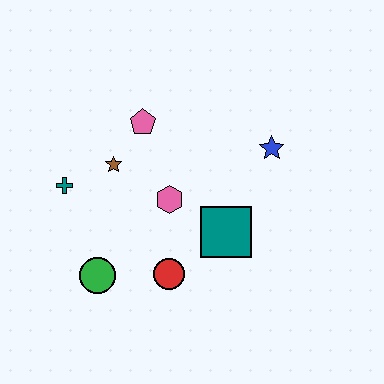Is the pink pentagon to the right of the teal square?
No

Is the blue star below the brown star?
No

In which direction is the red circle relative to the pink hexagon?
The red circle is below the pink hexagon.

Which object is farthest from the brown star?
The blue star is farthest from the brown star.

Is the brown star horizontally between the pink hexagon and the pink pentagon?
No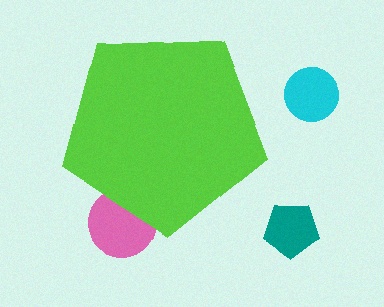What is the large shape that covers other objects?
A lime pentagon.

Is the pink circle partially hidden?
Yes, the pink circle is partially hidden behind the lime pentagon.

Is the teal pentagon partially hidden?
No, the teal pentagon is fully visible.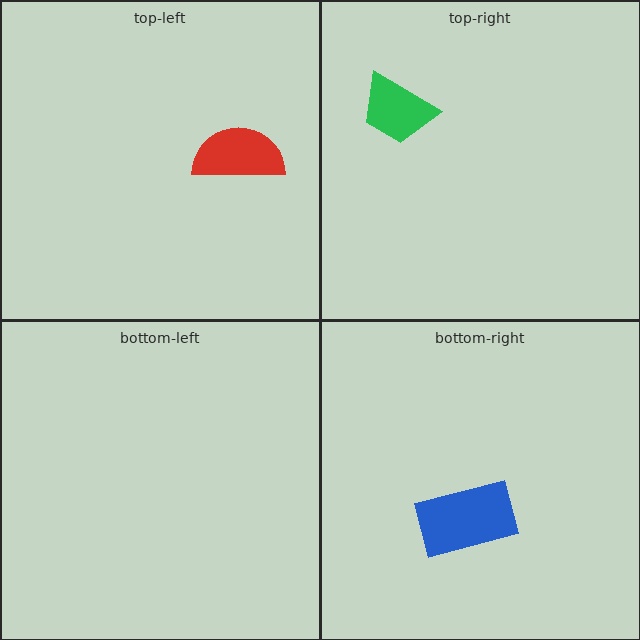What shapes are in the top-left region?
The red semicircle.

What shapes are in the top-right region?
The green trapezoid.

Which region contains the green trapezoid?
The top-right region.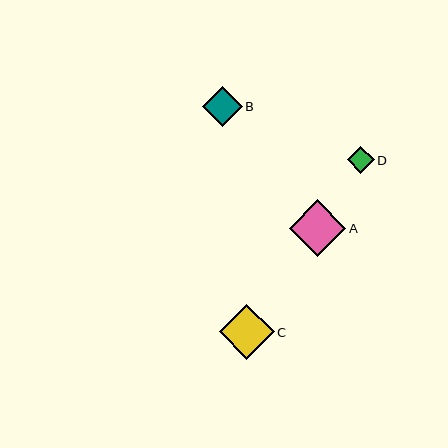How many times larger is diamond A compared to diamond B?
Diamond A is approximately 1.4 times the size of diamond B.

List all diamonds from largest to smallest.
From largest to smallest: A, C, B, D.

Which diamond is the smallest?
Diamond D is the smallest with a size of approximately 27 pixels.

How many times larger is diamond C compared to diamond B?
Diamond C is approximately 1.4 times the size of diamond B.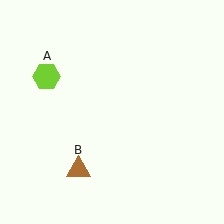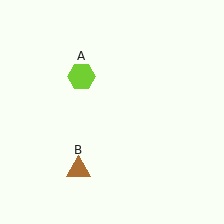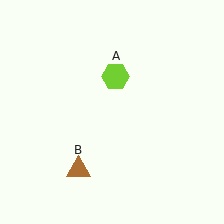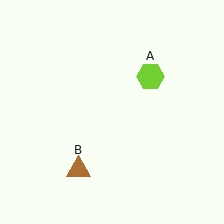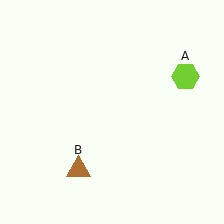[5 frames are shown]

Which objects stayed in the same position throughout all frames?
Brown triangle (object B) remained stationary.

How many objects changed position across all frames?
1 object changed position: lime hexagon (object A).